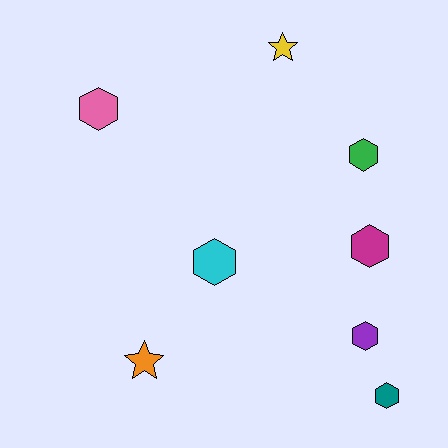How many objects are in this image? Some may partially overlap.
There are 8 objects.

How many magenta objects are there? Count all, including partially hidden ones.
There is 1 magenta object.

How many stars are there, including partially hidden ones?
There are 2 stars.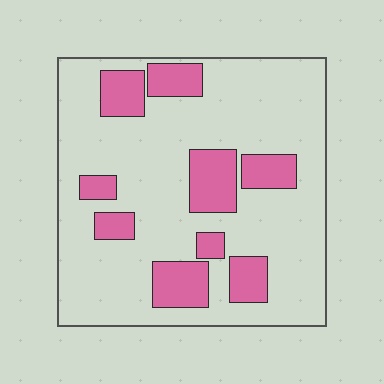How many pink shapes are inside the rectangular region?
9.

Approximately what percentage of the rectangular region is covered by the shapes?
Approximately 25%.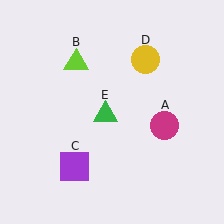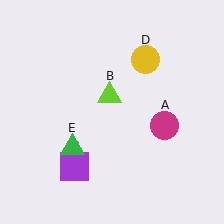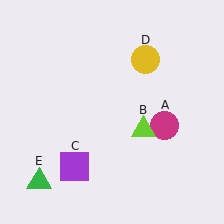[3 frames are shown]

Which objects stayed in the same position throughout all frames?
Magenta circle (object A) and purple square (object C) and yellow circle (object D) remained stationary.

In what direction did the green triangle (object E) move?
The green triangle (object E) moved down and to the left.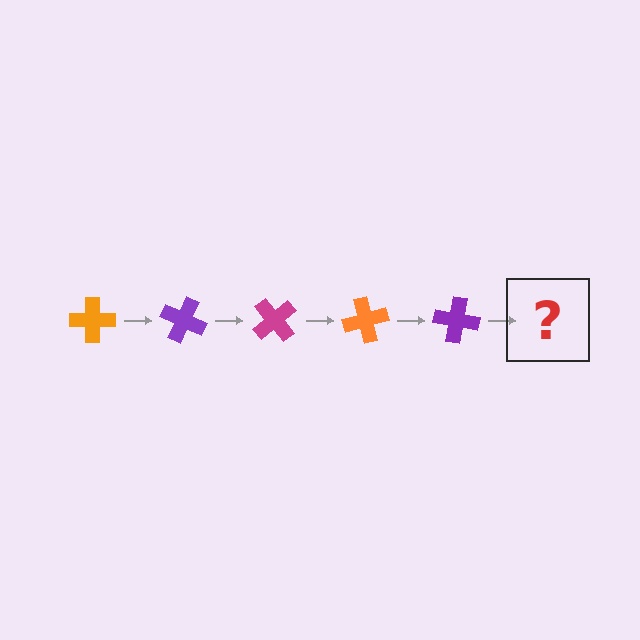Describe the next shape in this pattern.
It should be a magenta cross, rotated 125 degrees from the start.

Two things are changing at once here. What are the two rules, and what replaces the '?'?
The two rules are that it rotates 25 degrees each step and the color cycles through orange, purple, and magenta. The '?' should be a magenta cross, rotated 125 degrees from the start.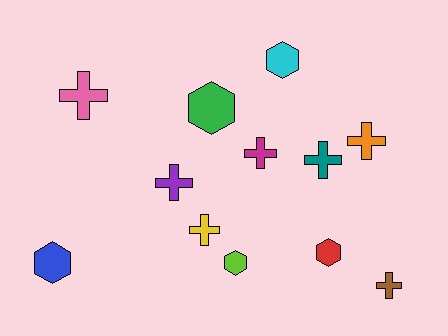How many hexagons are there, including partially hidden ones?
There are 5 hexagons.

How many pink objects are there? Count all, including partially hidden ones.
There is 1 pink object.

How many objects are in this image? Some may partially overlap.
There are 12 objects.